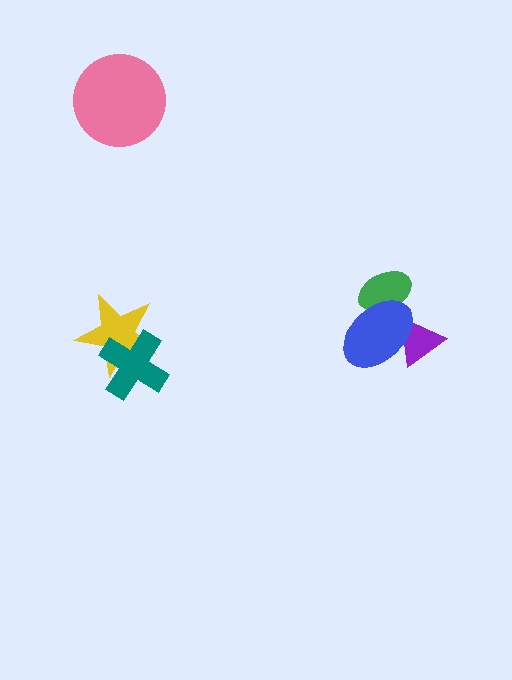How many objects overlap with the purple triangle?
1 object overlaps with the purple triangle.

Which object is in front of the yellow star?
The teal cross is in front of the yellow star.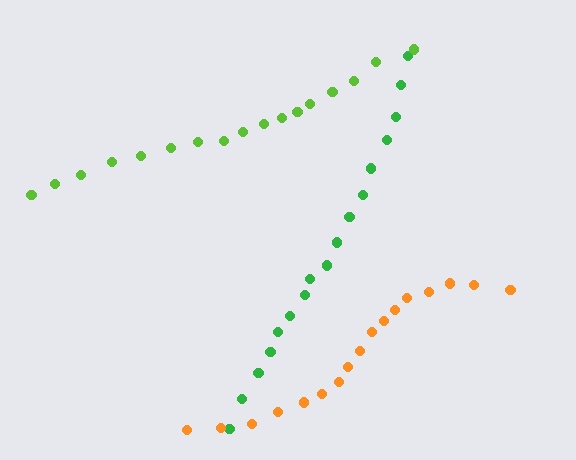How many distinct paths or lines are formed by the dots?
There are 3 distinct paths.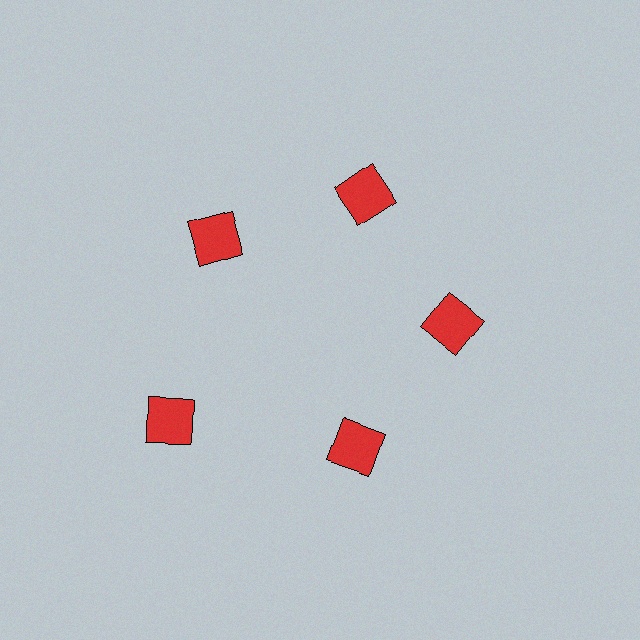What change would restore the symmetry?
The symmetry would be restored by moving it inward, back onto the ring so that all 5 squares sit at equal angles and equal distance from the center.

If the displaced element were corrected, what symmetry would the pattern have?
It would have 5-fold rotational symmetry — the pattern would map onto itself every 72 degrees.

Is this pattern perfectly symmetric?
No. The 5 red squares are arranged in a ring, but one element near the 8 o'clock position is pushed outward from the center, breaking the 5-fold rotational symmetry.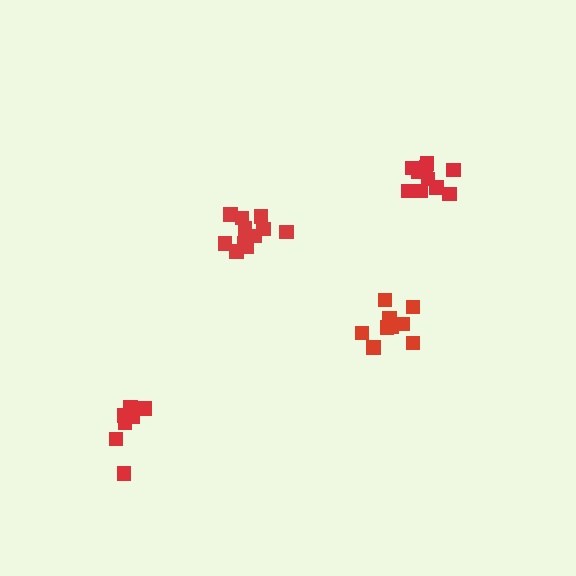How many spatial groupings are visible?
There are 4 spatial groupings.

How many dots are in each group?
Group 1: 12 dots, Group 2: 10 dots, Group 3: 9 dots, Group 4: 7 dots (38 total).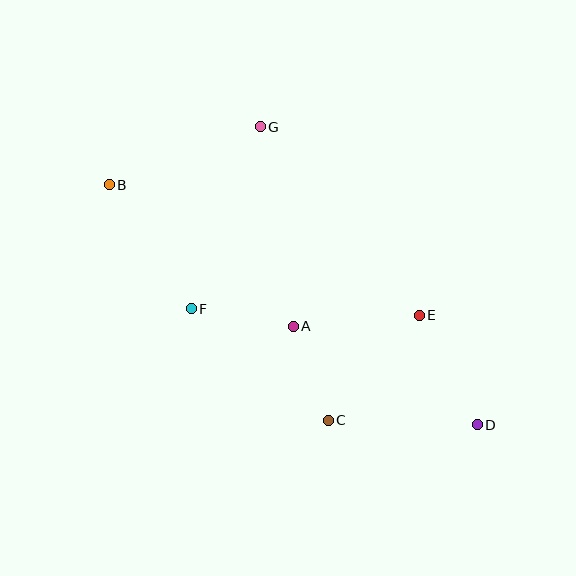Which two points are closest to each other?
Points A and C are closest to each other.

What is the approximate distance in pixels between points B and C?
The distance between B and C is approximately 321 pixels.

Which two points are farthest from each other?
Points B and D are farthest from each other.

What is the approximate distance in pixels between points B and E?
The distance between B and E is approximately 336 pixels.